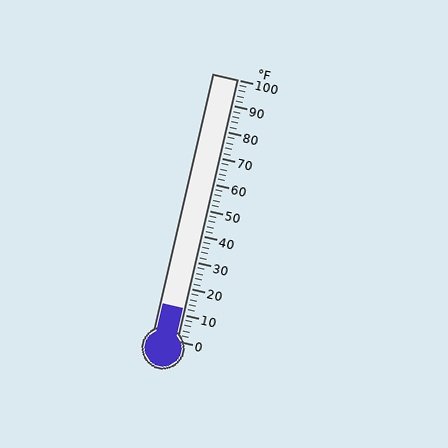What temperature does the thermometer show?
The thermometer shows approximately 12°F.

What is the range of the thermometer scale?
The thermometer scale ranges from 0°F to 100°F.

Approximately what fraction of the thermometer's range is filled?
The thermometer is filled to approximately 10% of its range.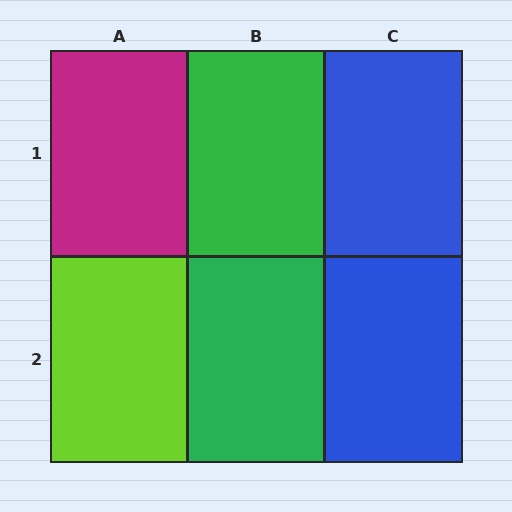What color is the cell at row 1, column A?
Magenta.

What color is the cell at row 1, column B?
Green.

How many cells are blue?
2 cells are blue.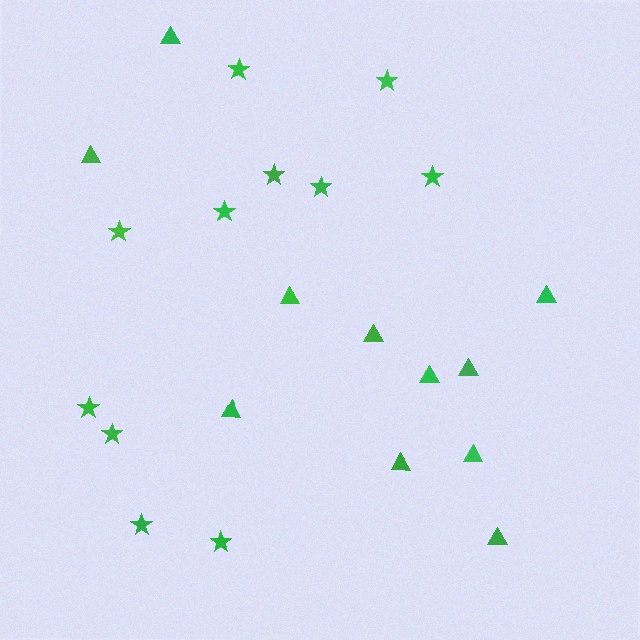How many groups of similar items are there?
There are 2 groups: one group of stars (11) and one group of triangles (11).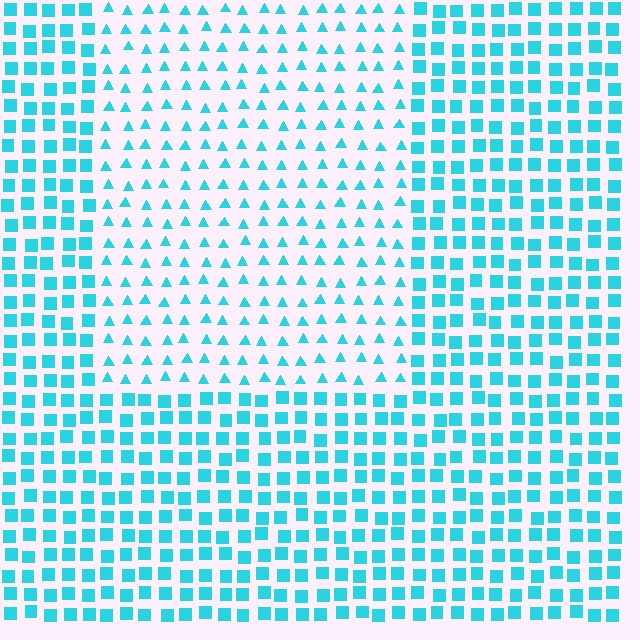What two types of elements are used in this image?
The image uses triangles inside the rectangle region and squares outside it.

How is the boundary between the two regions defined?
The boundary is defined by a change in element shape: triangles inside vs. squares outside. All elements share the same color and spacing.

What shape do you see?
I see a rectangle.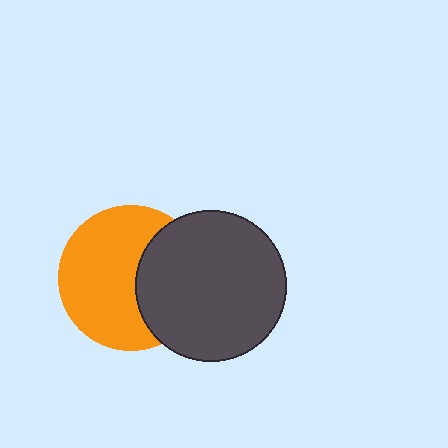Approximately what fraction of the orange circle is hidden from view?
Roughly 36% of the orange circle is hidden behind the dark gray circle.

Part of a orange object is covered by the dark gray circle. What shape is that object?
It is a circle.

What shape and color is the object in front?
The object in front is a dark gray circle.